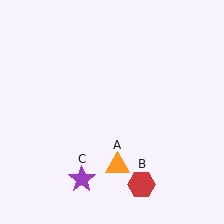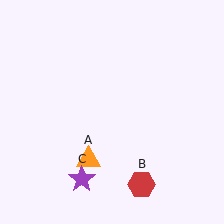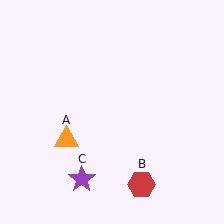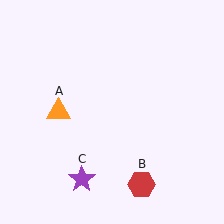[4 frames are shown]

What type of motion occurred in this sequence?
The orange triangle (object A) rotated clockwise around the center of the scene.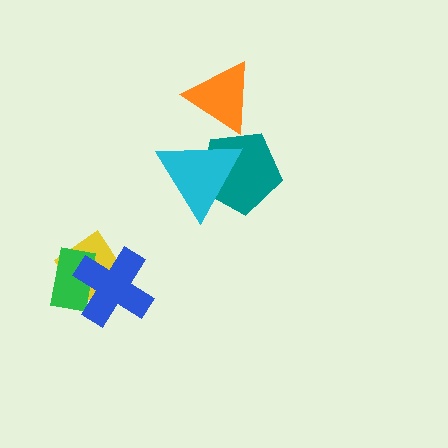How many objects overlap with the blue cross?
2 objects overlap with the blue cross.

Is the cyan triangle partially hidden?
No, no other shape covers it.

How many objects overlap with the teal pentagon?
1 object overlaps with the teal pentagon.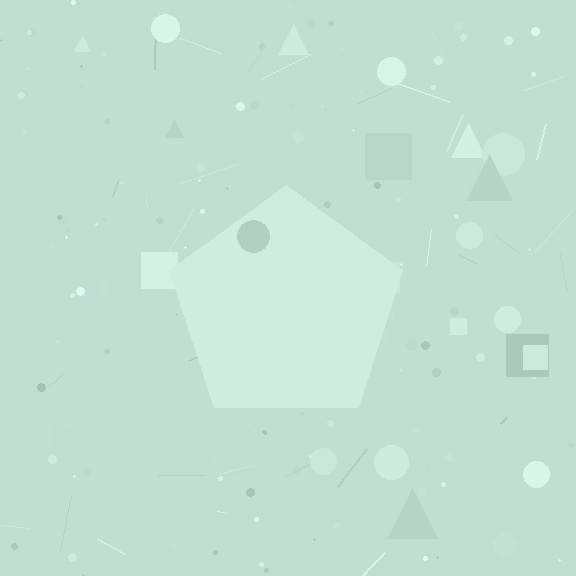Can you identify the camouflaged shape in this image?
The camouflaged shape is a pentagon.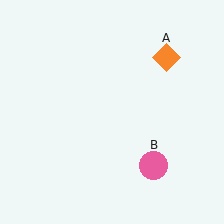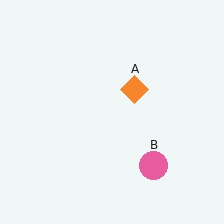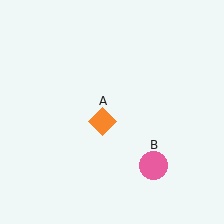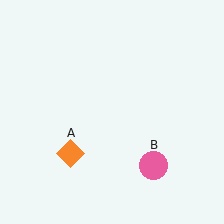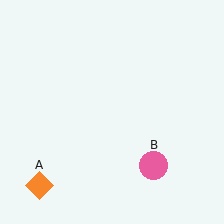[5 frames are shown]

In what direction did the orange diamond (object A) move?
The orange diamond (object A) moved down and to the left.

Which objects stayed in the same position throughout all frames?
Pink circle (object B) remained stationary.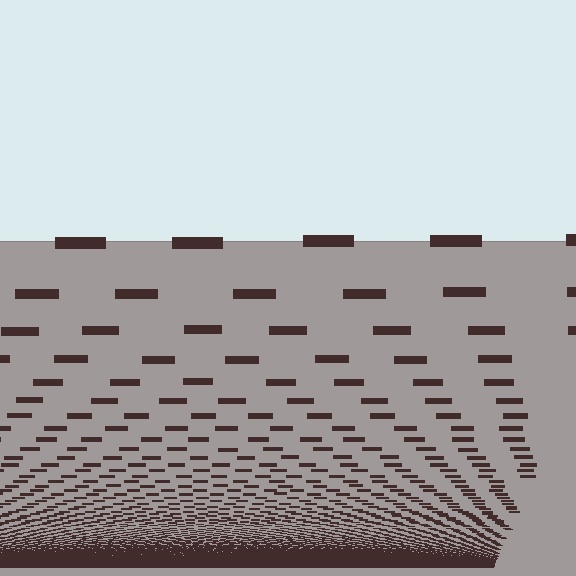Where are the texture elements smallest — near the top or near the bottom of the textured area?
Near the bottom.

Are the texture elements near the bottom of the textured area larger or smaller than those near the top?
Smaller. The gradient is inverted — elements near the bottom are smaller and denser.